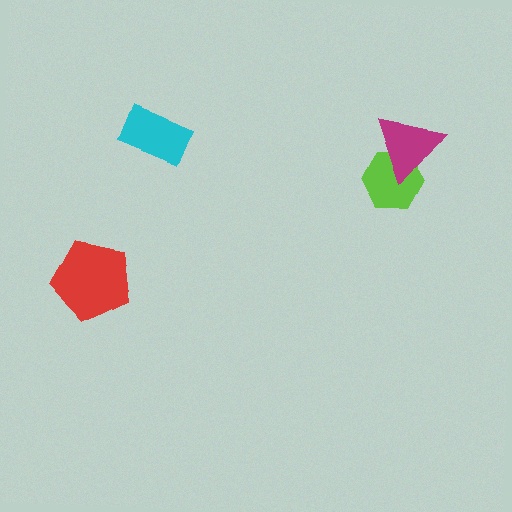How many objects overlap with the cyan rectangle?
0 objects overlap with the cyan rectangle.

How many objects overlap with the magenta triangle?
1 object overlaps with the magenta triangle.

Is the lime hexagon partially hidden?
Yes, it is partially covered by another shape.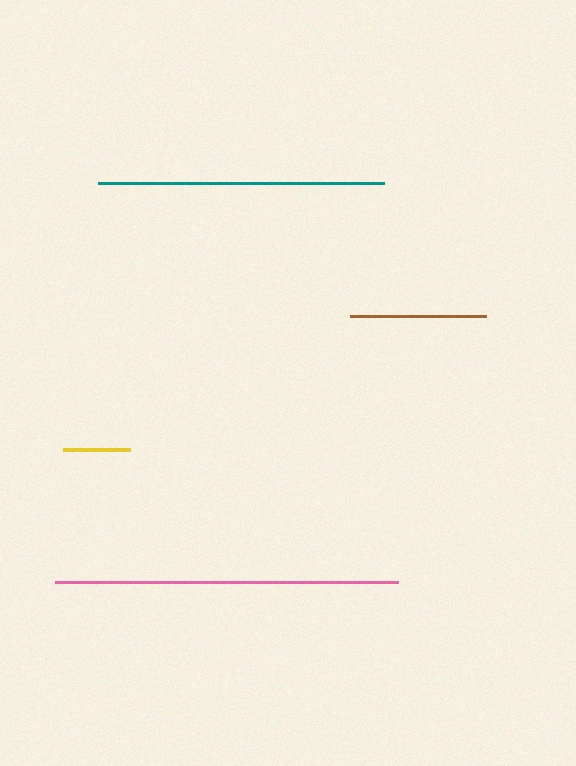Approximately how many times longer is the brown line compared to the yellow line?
The brown line is approximately 2.0 times the length of the yellow line.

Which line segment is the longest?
The pink line is the longest at approximately 343 pixels.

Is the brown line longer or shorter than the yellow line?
The brown line is longer than the yellow line.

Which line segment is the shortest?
The yellow line is the shortest at approximately 67 pixels.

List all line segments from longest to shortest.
From longest to shortest: pink, teal, brown, yellow.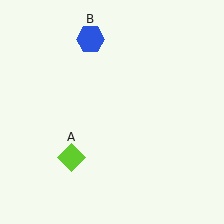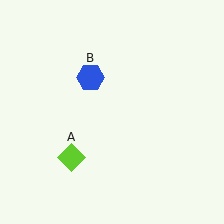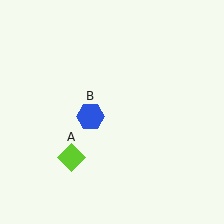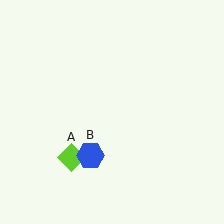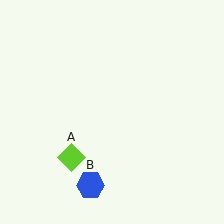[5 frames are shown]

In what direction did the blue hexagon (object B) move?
The blue hexagon (object B) moved down.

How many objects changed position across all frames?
1 object changed position: blue hexagon (object B).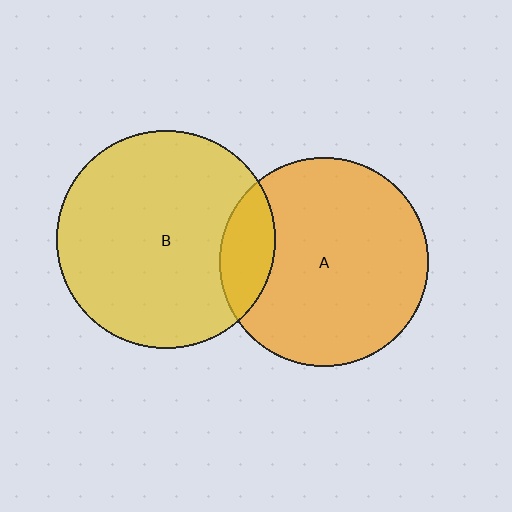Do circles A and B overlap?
Yes.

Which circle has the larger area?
Circle B (yellow).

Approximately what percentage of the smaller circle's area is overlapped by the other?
Approximately 15%.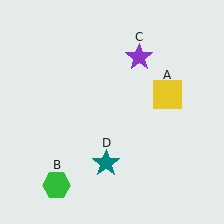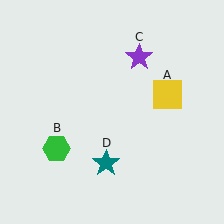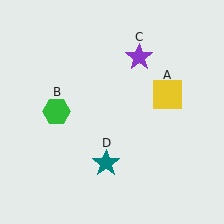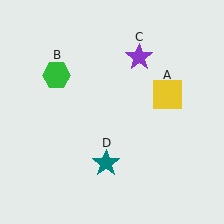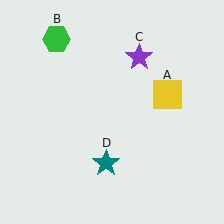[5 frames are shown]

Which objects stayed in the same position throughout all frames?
Yellow square (object A) and purple star (object C) and teal star (object D) remained stationary.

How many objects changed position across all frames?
1 object changed position: green hexagon (object B).